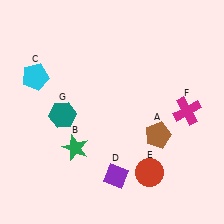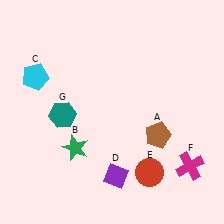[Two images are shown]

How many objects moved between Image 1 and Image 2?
1 object moved between the two images.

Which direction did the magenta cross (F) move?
The magenta cross (F) moved down.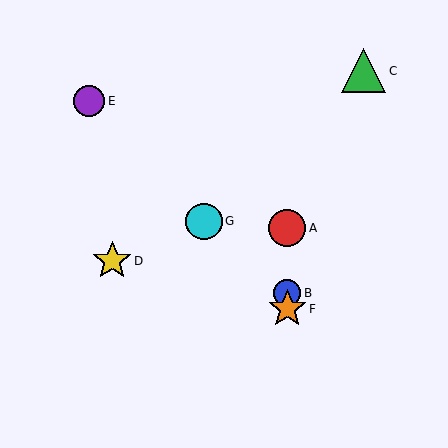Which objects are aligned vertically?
Objects A, B, F are aligned vertically.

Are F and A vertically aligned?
Yes, both are at x≈287.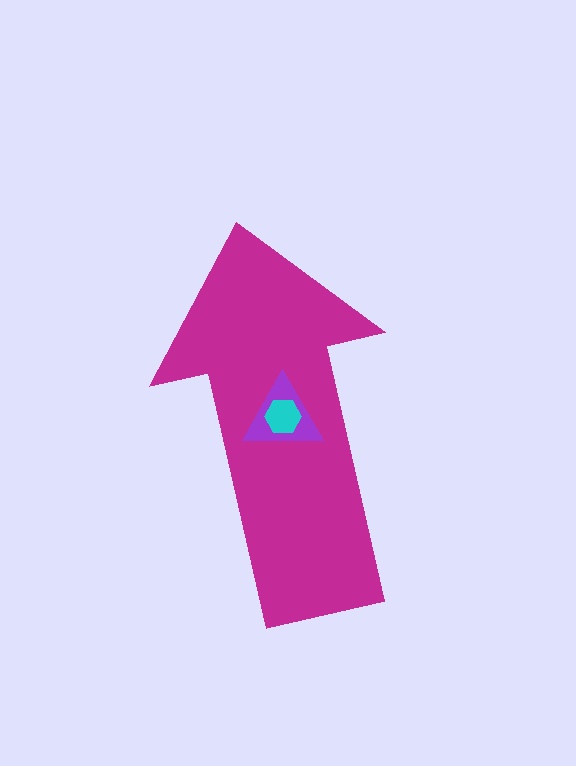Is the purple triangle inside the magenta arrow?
Yes.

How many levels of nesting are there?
3.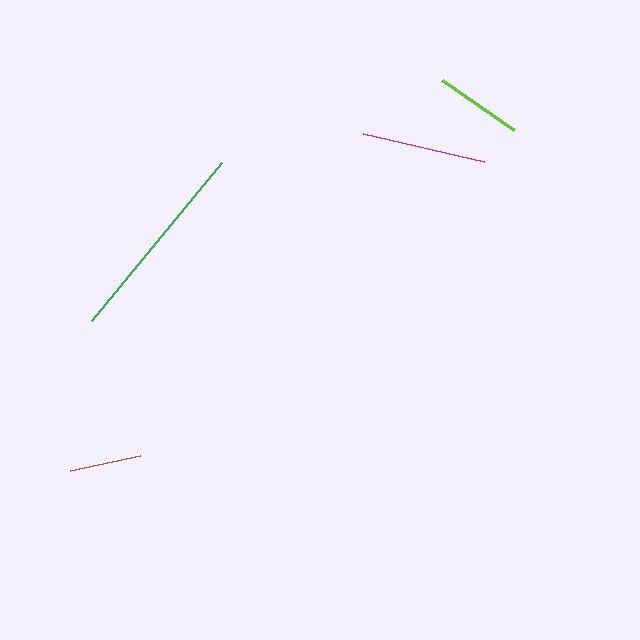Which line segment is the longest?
The green line is the longest at approximately 205 pixels.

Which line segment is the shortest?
The brown line is the shortest at approximately 71 pixels.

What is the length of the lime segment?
The lime segment is approximately 87 pixels long.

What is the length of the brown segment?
The brown segment is approximately 71 pixels long.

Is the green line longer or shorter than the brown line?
The green line is longer than the brown line.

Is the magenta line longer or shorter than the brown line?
The magenta line is longer than the brown line.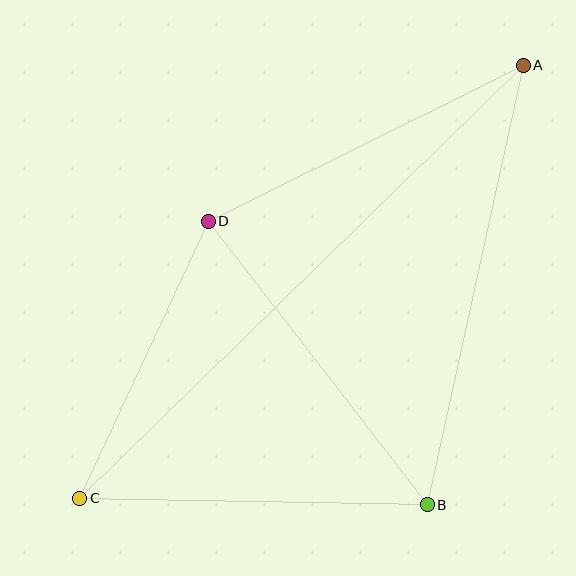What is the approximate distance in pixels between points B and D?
The distance between B and D is approximately 358 pixels.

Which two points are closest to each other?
Points C and D are closest to each other.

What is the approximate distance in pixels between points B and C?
The distance between B and C is approximately 348 pixels.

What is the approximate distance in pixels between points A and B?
The distance between A and B is approximately 450 pixels.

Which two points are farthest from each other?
Points A and C are farthest from each other.